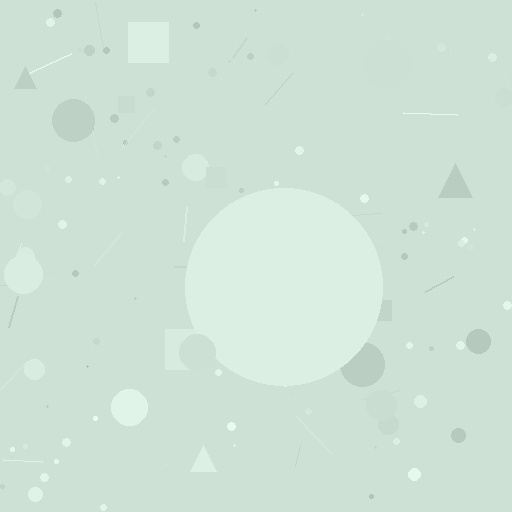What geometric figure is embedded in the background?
A circle is embedded in the background.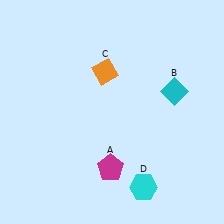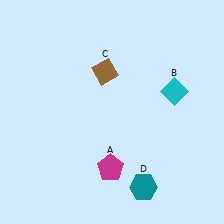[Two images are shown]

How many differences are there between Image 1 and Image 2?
There are 2 differences between the two images.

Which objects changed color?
C changed from orange to brown. D changed from cyan to teal.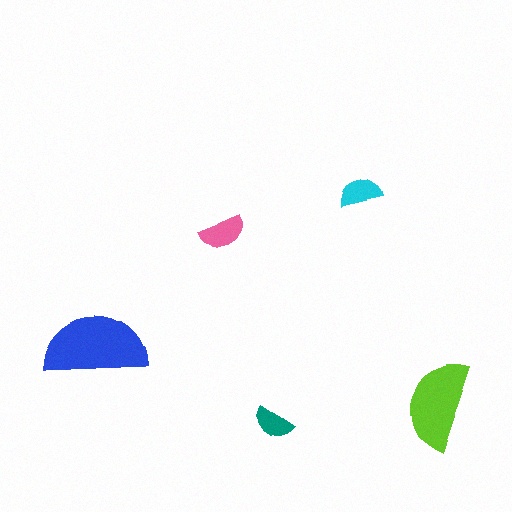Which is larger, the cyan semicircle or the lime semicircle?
The lime one.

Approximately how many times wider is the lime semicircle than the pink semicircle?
About 2 times wider.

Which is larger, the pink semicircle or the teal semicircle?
The pink one.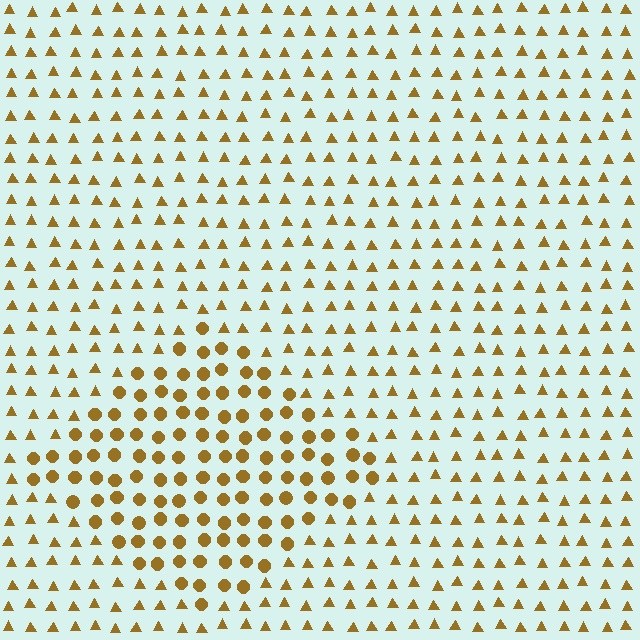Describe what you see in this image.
The image is filled with small brown elements arranged in a uniform grid. A diamond-shaped region contains circles, while the surrounding area contains triangles. The boundary is defined purely by the change in element shape.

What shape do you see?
I see a diamond.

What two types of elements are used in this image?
The image uses circles inside the diamond region and triangles outside it.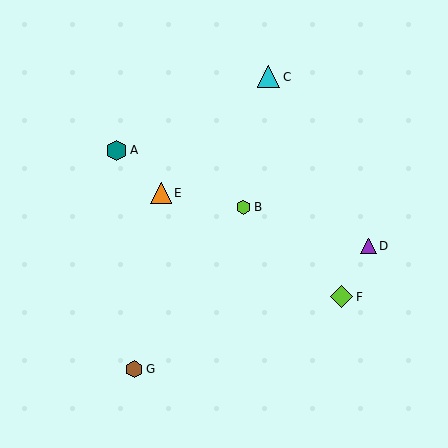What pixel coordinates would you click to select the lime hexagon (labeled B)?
Click at (244, 207) to select the lime hexagon B.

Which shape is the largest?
The cyan triangle (labeled C) is the largest.